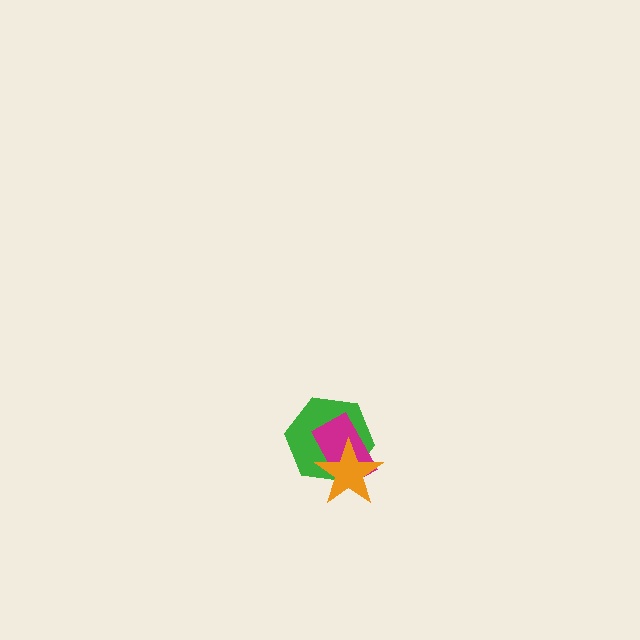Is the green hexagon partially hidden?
Yes, it is partially covered by another shape.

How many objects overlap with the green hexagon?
2 objects overlap with the green hexagon.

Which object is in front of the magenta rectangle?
The orange star is in front of the magenta rectangle.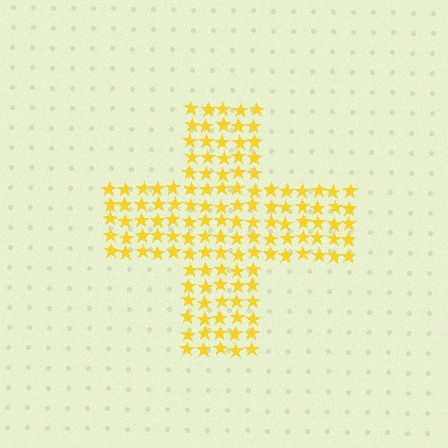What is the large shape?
The large shape is a cross.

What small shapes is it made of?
It is made of small stars.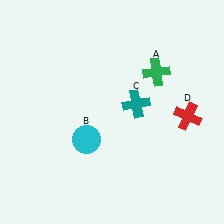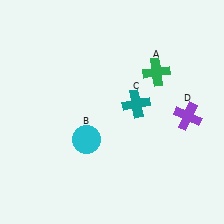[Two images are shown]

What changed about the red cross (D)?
In Image 1, D is red. In Image 2, it changed to purple.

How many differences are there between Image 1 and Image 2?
There is 1 difference between the two images.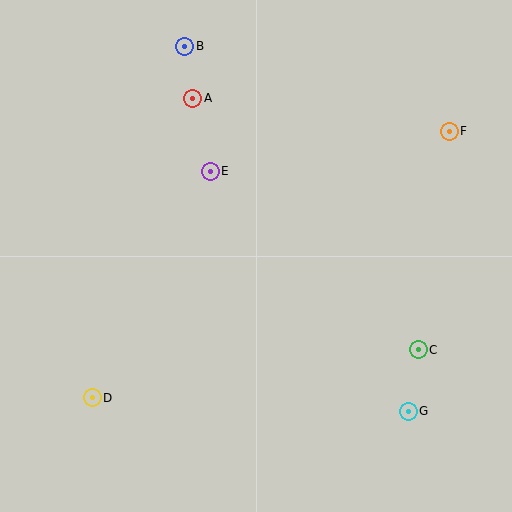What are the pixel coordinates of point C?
Point C is at (418, 350).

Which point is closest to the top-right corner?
Point F is closest to the top-right corner.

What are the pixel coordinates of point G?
Point G is at (408, 411).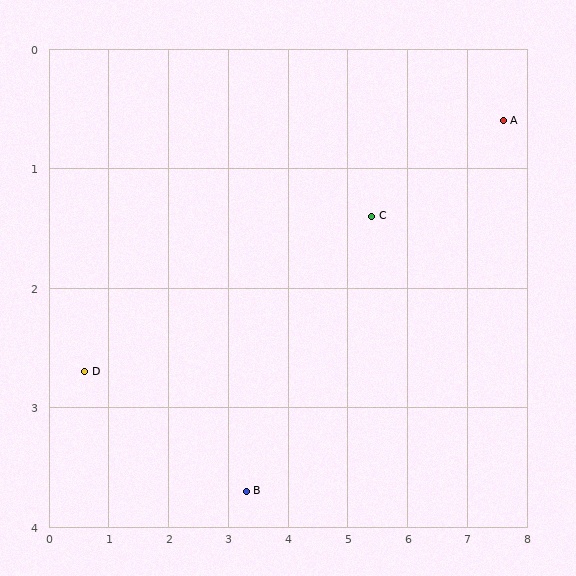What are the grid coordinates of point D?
Point D is at approximately (0.6, 2.7).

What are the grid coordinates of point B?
Point B is at approximately (3.3, 3.7).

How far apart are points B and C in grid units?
Points B and C are about 3.1 grid units apart.